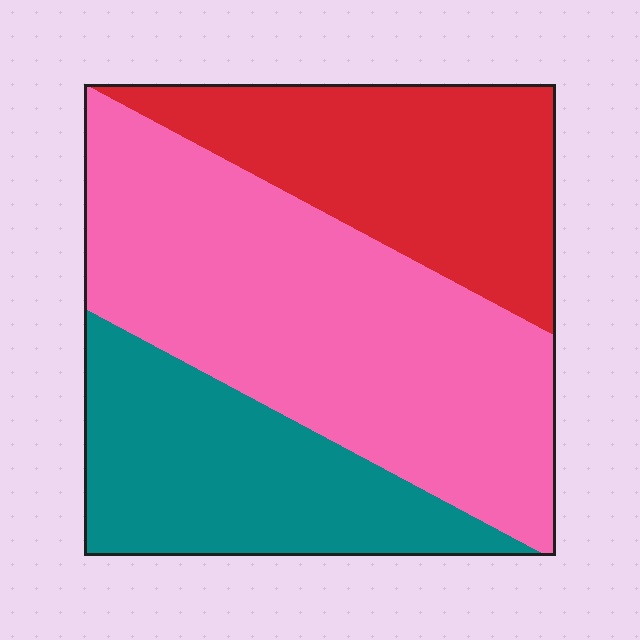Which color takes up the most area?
Pink, at roughly 50%.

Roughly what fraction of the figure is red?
Red takes up about one quarter (1/4) of the figure.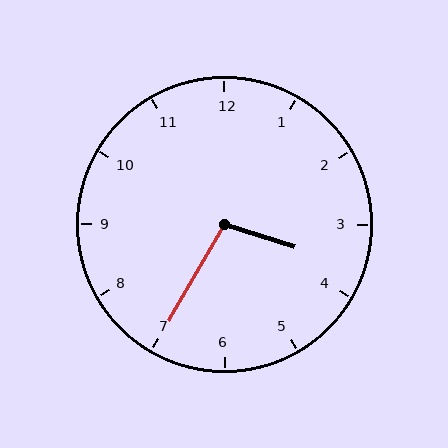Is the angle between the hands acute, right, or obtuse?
It is obtuse.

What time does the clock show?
3:35.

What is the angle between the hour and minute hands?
Approximately 102 degrees.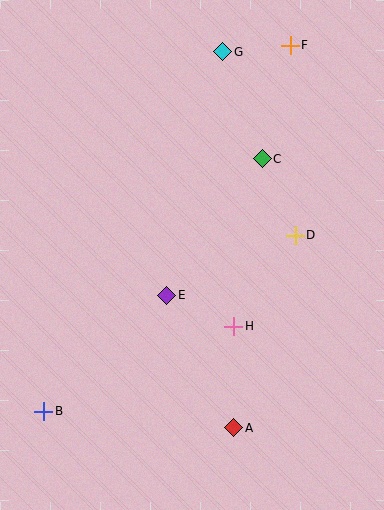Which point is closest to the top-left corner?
Point G is closest to the top-left corner.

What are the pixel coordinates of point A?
Point A is at (234, 428).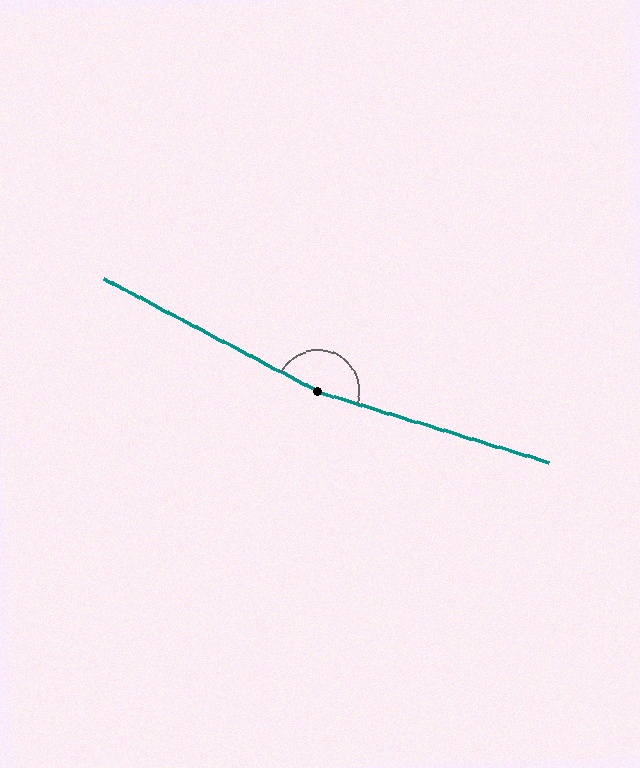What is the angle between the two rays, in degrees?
Approximately 169 degrees.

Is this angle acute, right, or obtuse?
It is obtuse.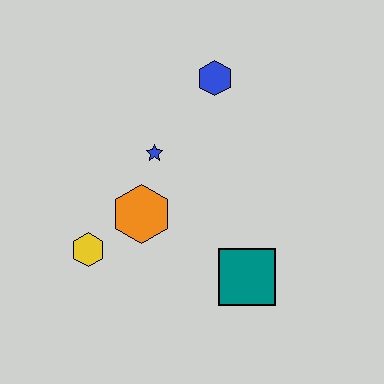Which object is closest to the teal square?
The orange hexagon is closest to the teal square.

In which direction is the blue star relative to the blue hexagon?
The blue star is below the blue hexagon.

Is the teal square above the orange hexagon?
No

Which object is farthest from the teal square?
The blue hexagon is farthest from the teal square.